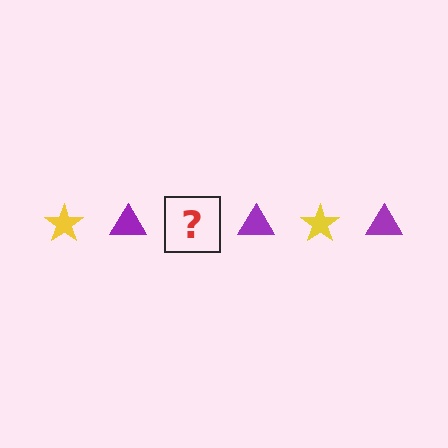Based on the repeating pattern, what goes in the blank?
The blank should be a yellow star.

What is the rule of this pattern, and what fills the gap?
The rule is that the pattern alternates between yellow star and purple triangle. The gap should be filled with a yellow star.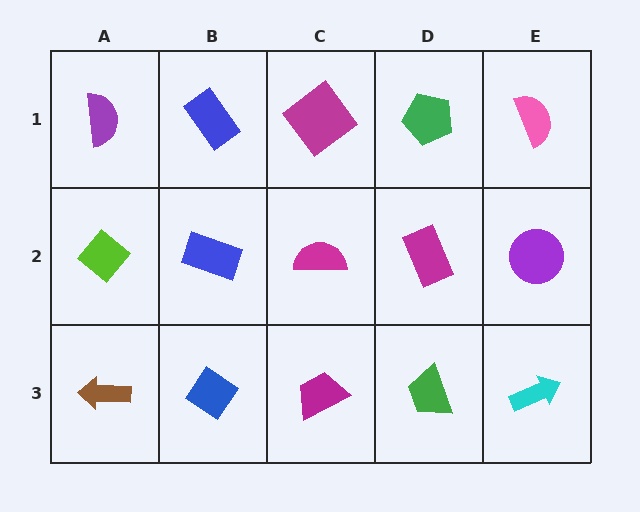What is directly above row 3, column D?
A magenta rectangle.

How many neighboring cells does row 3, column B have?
3.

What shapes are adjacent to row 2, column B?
A blue rectangle (row 1, column B), a blue diamond (row 3, column B), a lime diamond (row 2, column A), a magenta semicircle (row 2, column C).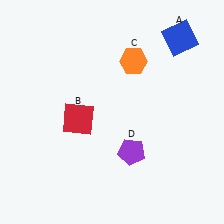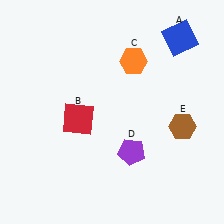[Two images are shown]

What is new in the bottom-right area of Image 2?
A brown hexagon (E) was added in the bottom-right area of Image 2.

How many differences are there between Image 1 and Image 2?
There is 1 difference between the two images.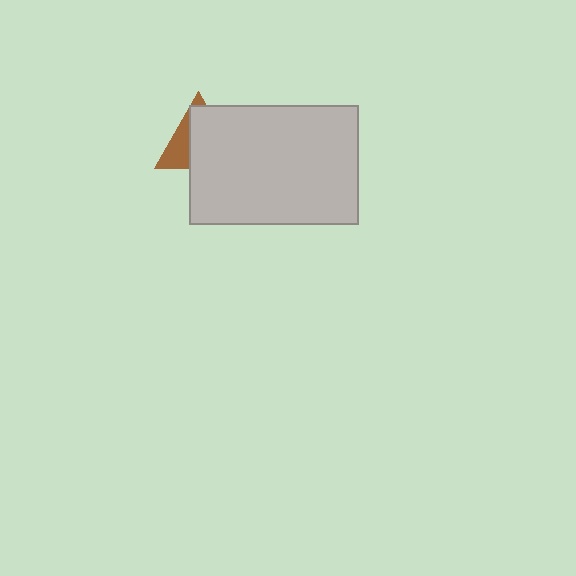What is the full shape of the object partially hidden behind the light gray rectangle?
The partially hidden object is a brown triangle.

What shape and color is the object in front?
The object in front is a light gray rectangle.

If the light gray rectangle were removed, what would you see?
You would see the complete brown triangle.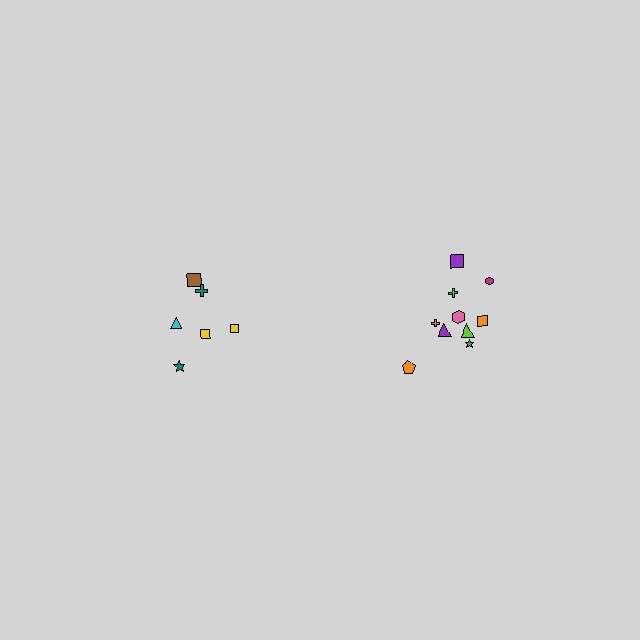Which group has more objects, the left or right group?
The right group.